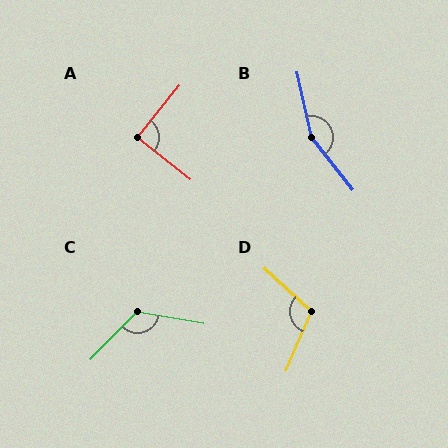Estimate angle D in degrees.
Approximately 110 degrees.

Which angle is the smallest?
A, at approximately 89 degrees.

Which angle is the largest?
B, at approximately 155 degrees.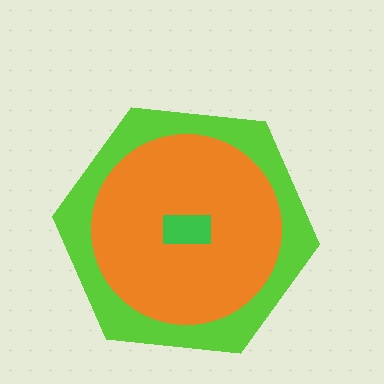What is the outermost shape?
The lime hexagon.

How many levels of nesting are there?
3.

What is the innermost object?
The green rectangle.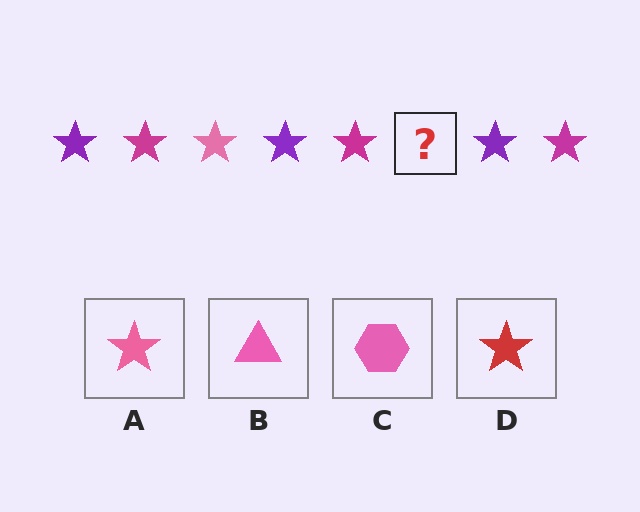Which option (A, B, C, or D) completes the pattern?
A.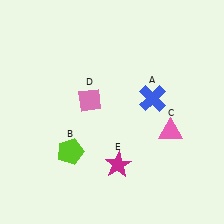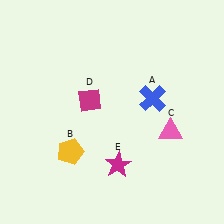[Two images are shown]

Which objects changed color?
B changed from lime to yellow. D changed from pink to magenta.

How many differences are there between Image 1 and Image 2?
There are 2 differences between the two images.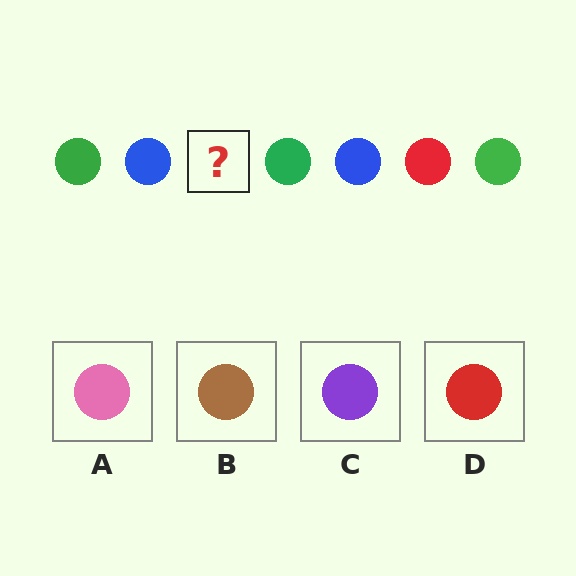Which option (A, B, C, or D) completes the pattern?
D.